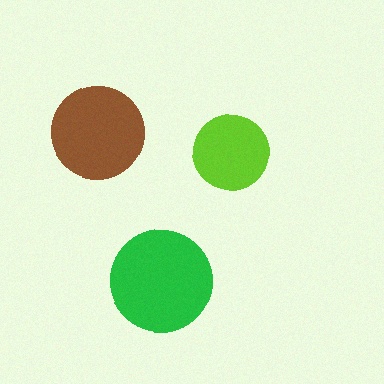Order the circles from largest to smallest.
the green one, the brown one, the lime one.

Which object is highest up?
The brown circle is topmost.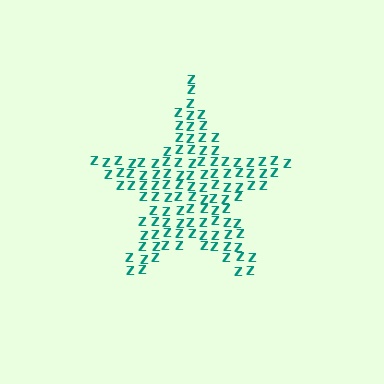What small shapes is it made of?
It is made of small letter Z's.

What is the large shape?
The large shape is a star.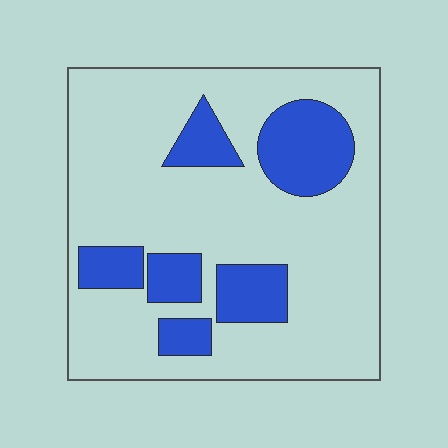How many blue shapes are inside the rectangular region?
6.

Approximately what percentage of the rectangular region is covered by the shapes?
Approximately 25%.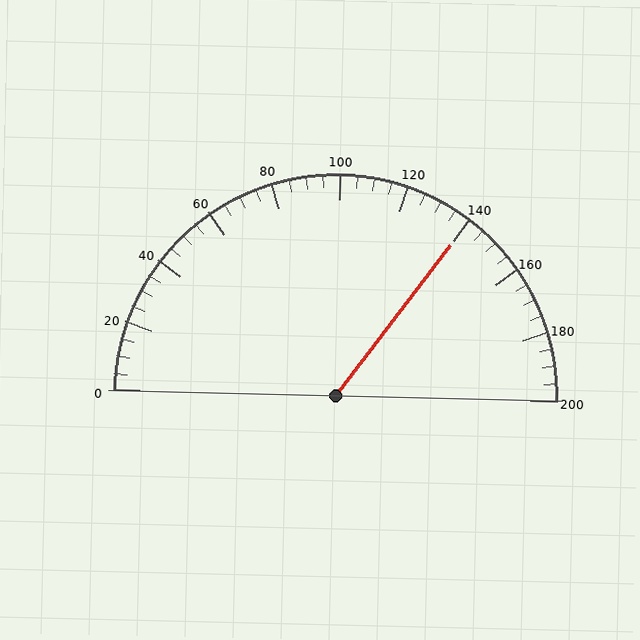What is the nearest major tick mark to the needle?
The nearest major tick mark is 140.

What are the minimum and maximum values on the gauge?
The gauge ranges from 0 to 200.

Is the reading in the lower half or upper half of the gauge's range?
The reading is in the upper half of the range (0 to 200).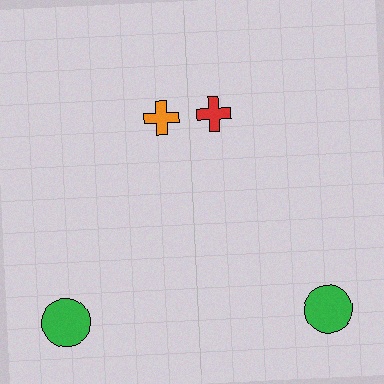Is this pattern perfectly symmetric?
No, the pattern is not perfectly symmetric. The red cross on the right side breaks the symmetry — its mirror counterpart is orange.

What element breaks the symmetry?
The red cross on the right side breaks the symmetry — its mirror counterpart is orange.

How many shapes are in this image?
There are 4 shapes in this image.